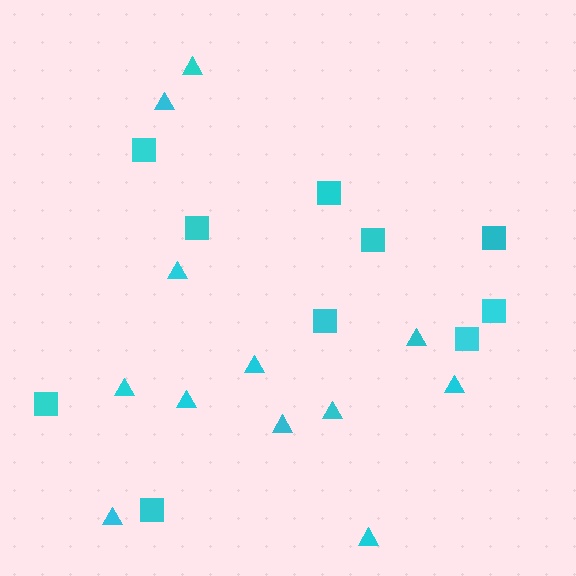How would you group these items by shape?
There are 2 groups: one group of squares (10) and one group of triangles (12).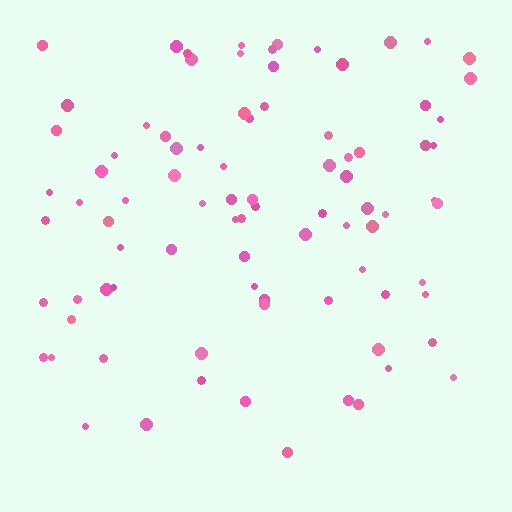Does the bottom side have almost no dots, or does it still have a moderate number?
Still a moderate number, just noticeably fewer than the top.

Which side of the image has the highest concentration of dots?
The top.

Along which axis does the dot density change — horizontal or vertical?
Vertical.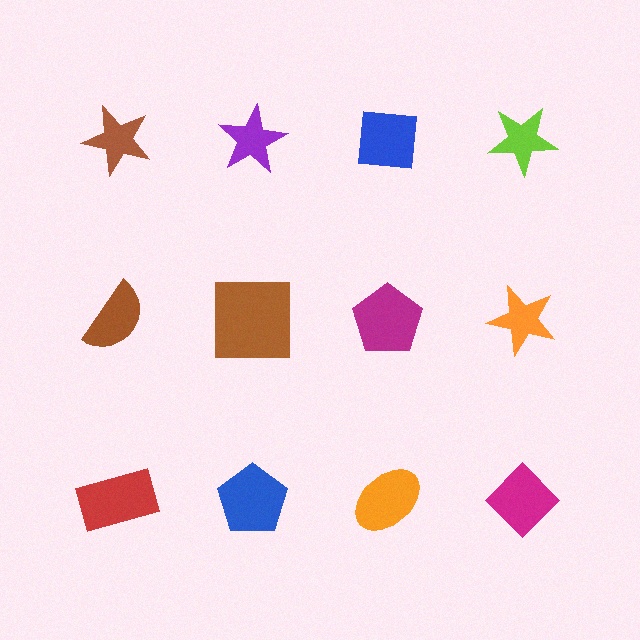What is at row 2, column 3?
A magenta pentagon.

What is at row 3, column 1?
A red rectangle.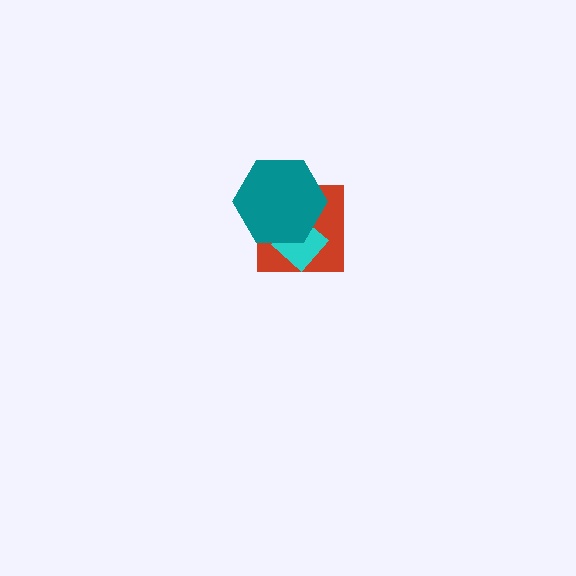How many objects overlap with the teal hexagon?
2 objects overlap with the teal hexagon.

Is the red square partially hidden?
Yes, it is partially covered by another shape.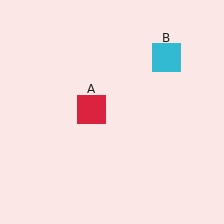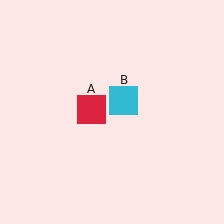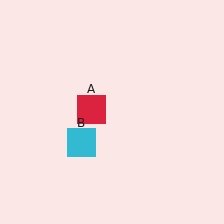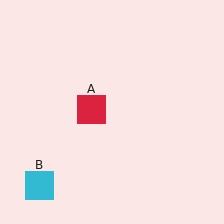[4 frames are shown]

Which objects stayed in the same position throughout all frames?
Red square (object A) remained stationary.